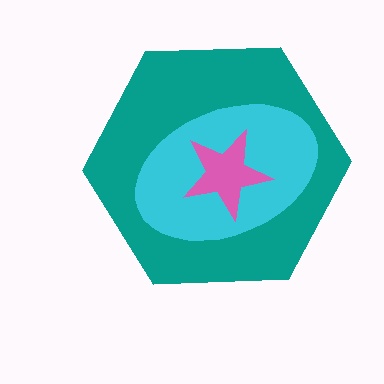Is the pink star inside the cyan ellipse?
Yes.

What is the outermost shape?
The teal hexagon.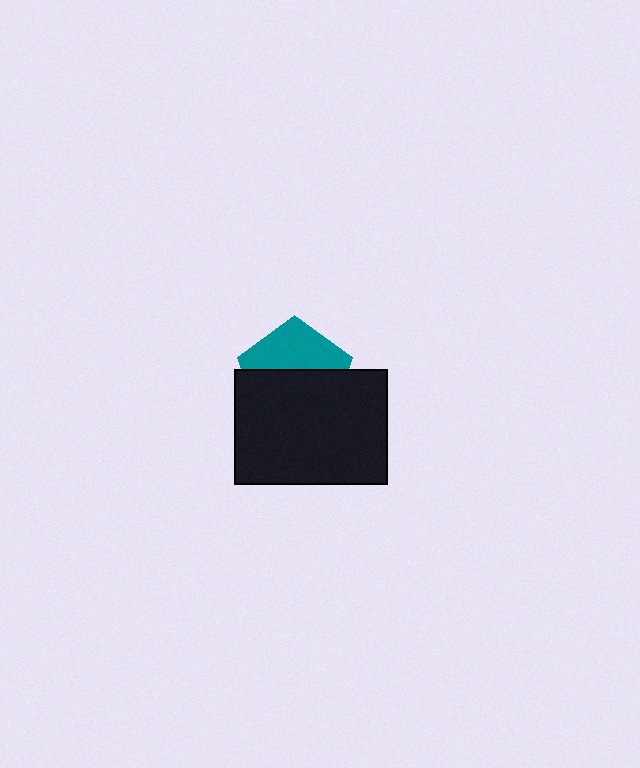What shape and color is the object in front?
The object in front is a black rectangle.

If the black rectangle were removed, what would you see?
You would see the complete teal pentagon.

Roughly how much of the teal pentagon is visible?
A small part of it is visible (roughly 43%).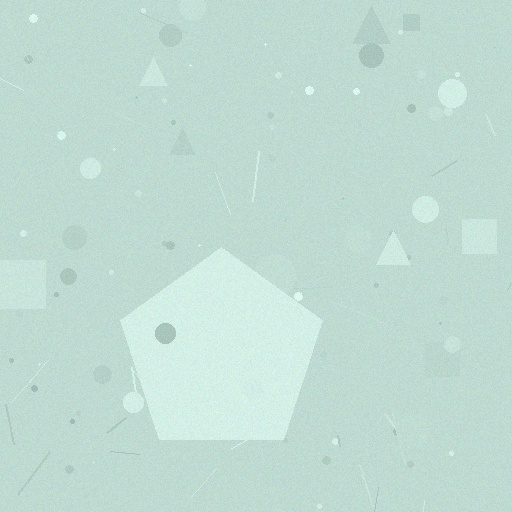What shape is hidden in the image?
A pentagon is hidden in the image.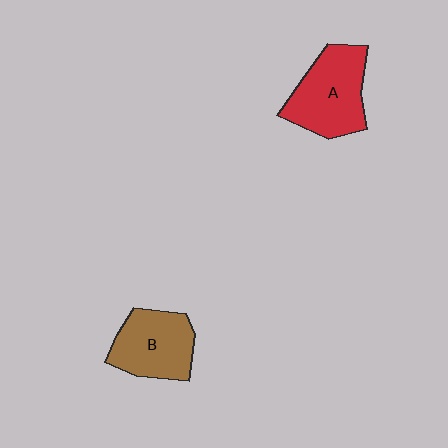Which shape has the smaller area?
Shape B (brown).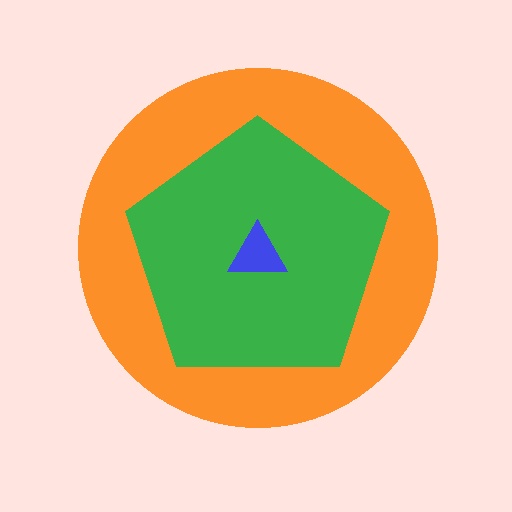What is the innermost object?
The blue triangle.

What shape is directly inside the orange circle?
The green pentagon.